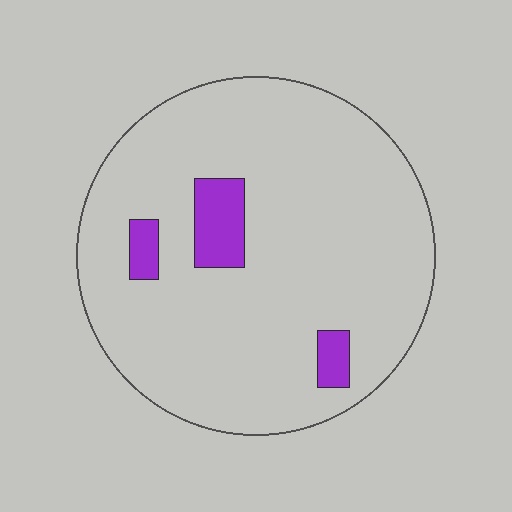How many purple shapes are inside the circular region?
3.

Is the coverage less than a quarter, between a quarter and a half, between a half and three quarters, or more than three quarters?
Less than a quarter.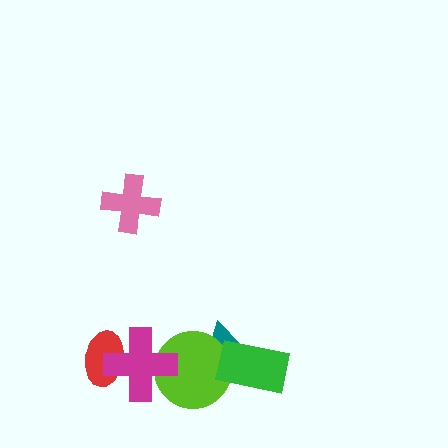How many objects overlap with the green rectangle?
2 objects overlap with the green rectangle.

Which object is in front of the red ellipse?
The magenta cross is in front of the red ellipse.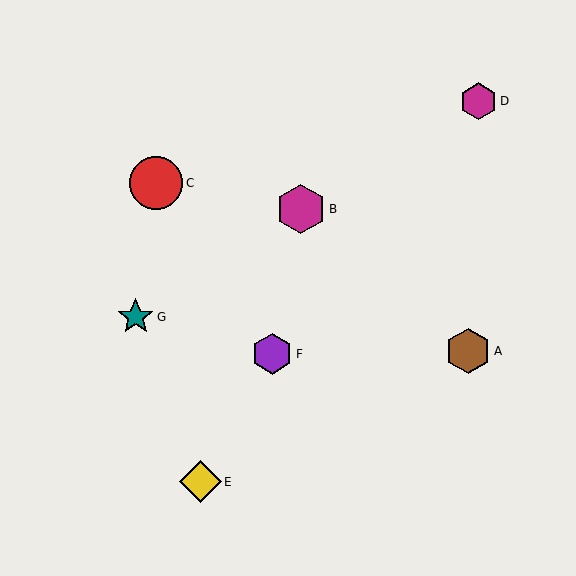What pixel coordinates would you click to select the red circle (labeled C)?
Click at (156, 183) to select the red circle C.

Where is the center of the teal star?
The center of the teal star is at (136, 317).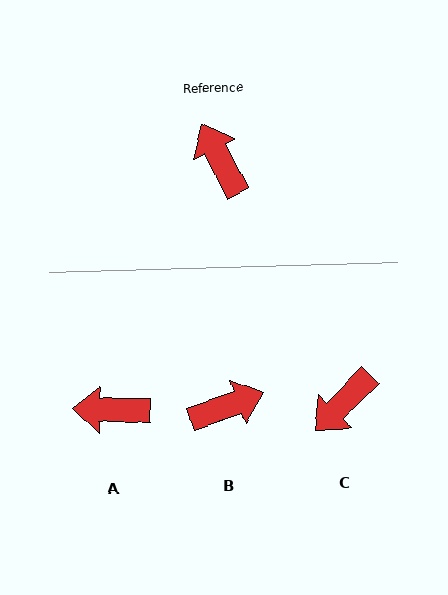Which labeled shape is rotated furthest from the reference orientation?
C, about 108 degrees away.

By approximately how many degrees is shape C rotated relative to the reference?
Approximately 108 degrees counter-clockwise.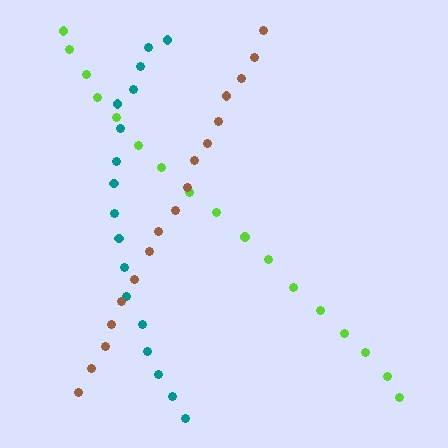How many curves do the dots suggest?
There are 3 distinct paths.